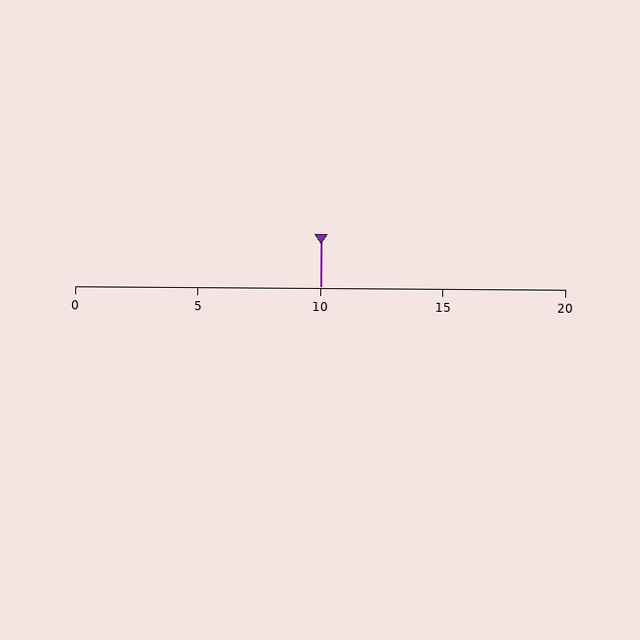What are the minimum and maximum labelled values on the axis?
The axis runs from 0 to 20.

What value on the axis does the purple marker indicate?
The marker indicates approximately 10.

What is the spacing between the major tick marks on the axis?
The major ticks are spaced 5 apart.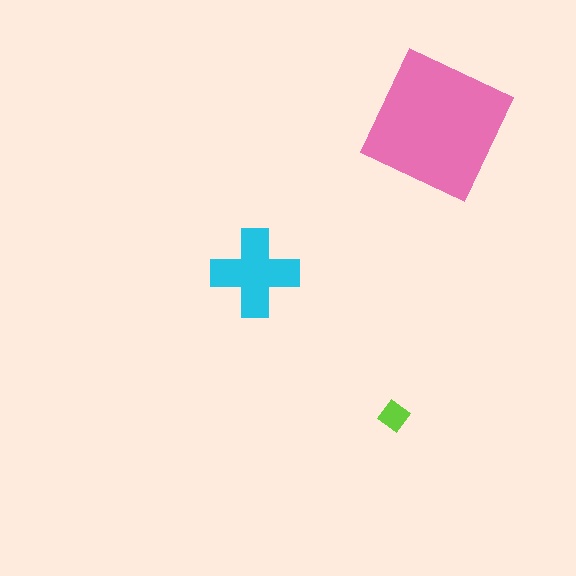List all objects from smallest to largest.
The lime diamond, the cyan cross, the pink square.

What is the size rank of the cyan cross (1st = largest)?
2nd.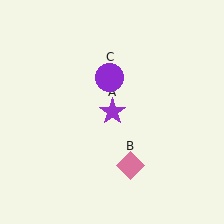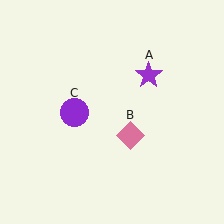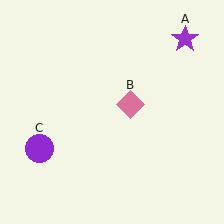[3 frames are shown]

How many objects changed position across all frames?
3 objects changed position: purple star (object A), pink diamond (object B), purple circle (object C).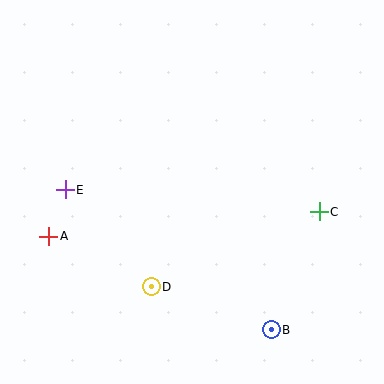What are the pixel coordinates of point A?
Point A is at (49, 236).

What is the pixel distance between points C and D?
The distance between C and D is 184 pixels.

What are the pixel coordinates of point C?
Point C is at (319, 212).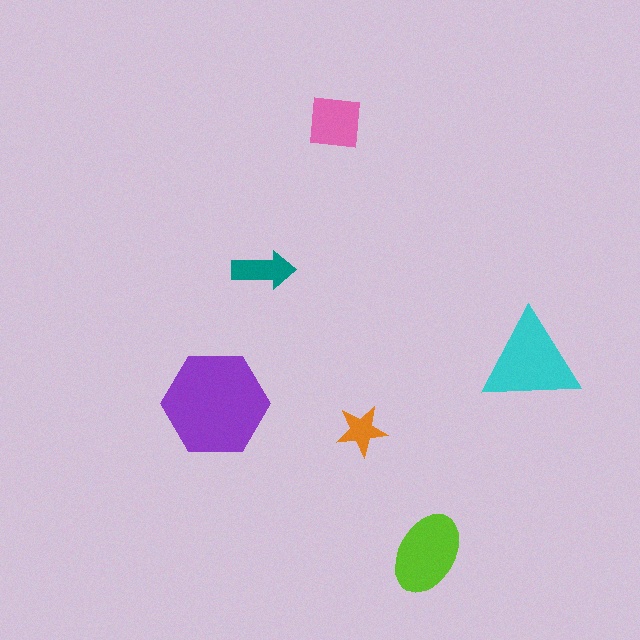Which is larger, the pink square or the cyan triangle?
The cyan triangle.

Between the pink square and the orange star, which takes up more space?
The pink square.